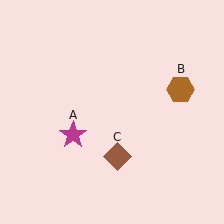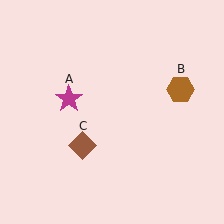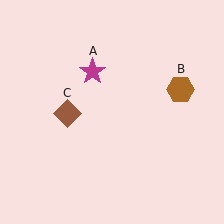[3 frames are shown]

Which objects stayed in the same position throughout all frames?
Brown hexagon (object B) remained stationary.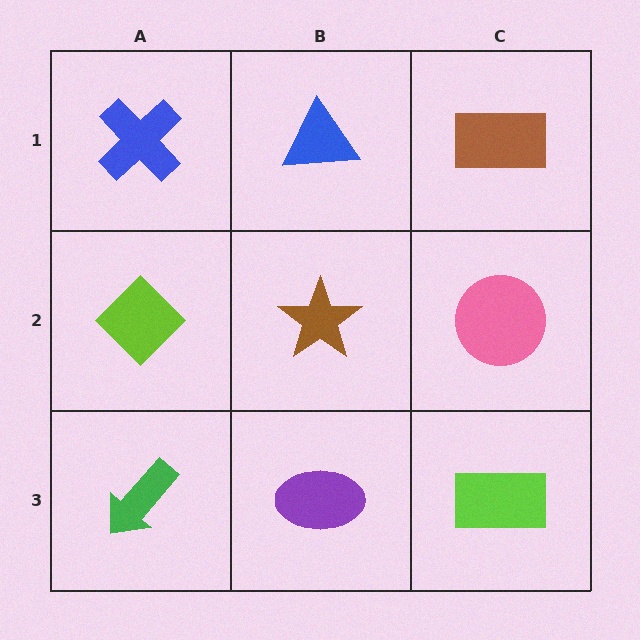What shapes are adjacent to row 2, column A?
A blue cross (row 1, column A), a green arrow (row 3, column A), a brown star (row 2, column B).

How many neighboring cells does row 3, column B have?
3.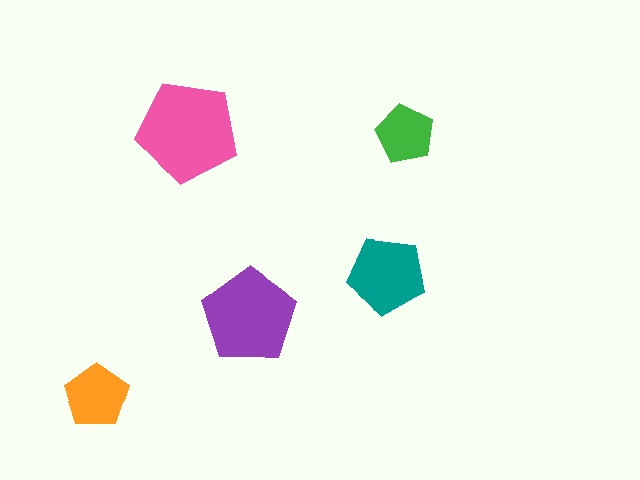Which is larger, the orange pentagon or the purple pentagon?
The purple one.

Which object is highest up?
The pink pentagon is topmost.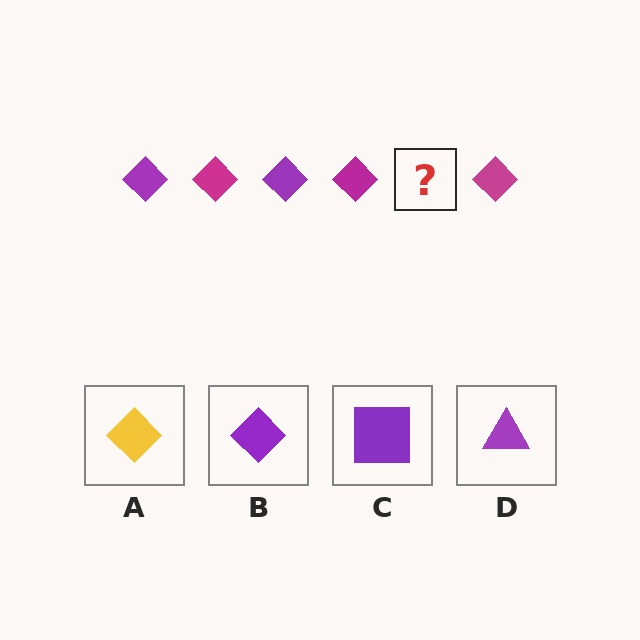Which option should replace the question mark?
Option B.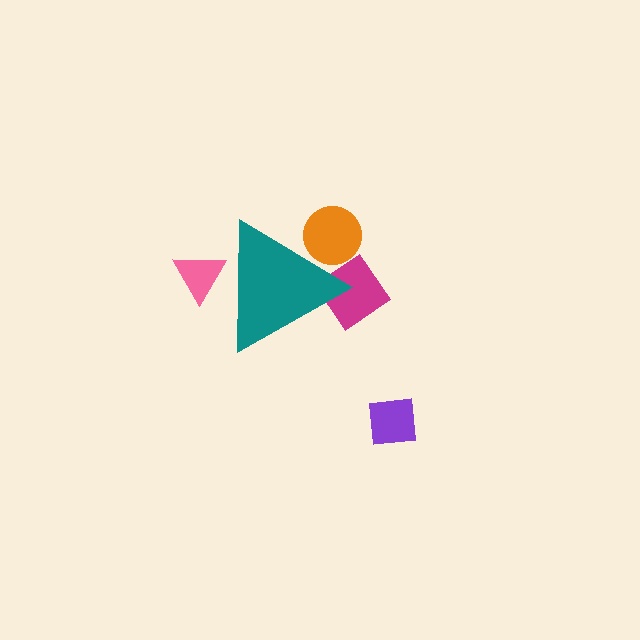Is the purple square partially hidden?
No, the purple square is fully visible.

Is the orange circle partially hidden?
Yes, the orange circle is partially hidden behind the teal triangle.